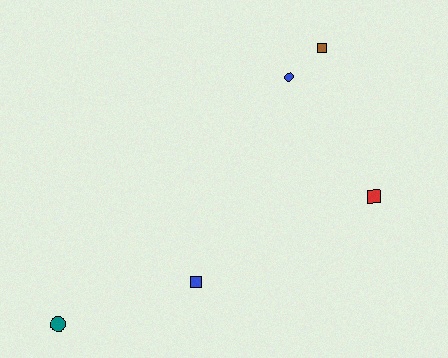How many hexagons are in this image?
There are no hexagons.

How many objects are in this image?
There are 5 objects.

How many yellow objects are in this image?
There are no yellow objects.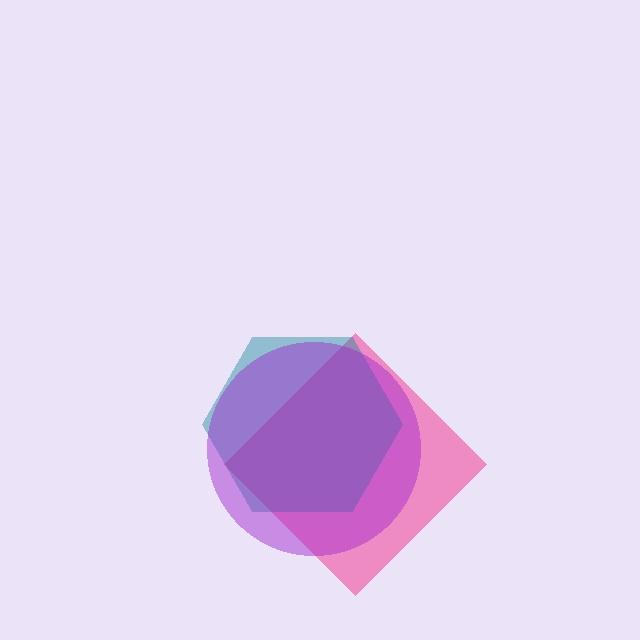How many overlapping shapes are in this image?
There are 3 overlapping shapes in the image.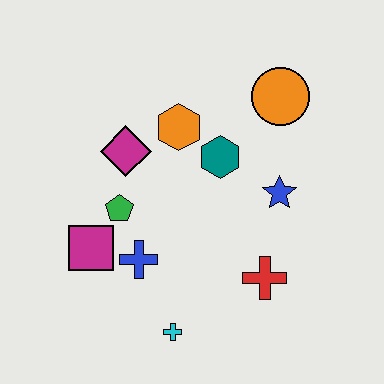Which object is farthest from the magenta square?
The orange circle is farthest from the magenta square.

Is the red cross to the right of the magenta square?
Yes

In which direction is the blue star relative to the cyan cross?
The blue star is above the cyan cross.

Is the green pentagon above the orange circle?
No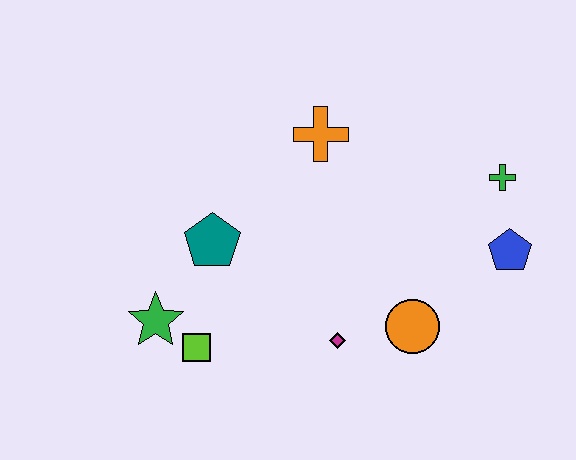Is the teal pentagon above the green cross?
No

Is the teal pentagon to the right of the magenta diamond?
No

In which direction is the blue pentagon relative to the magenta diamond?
The blue pentagon is to the right of the magenta diamond.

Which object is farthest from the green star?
The green cross is farthest from the green star.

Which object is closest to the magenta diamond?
The orange circle is closest to the magenta diamond.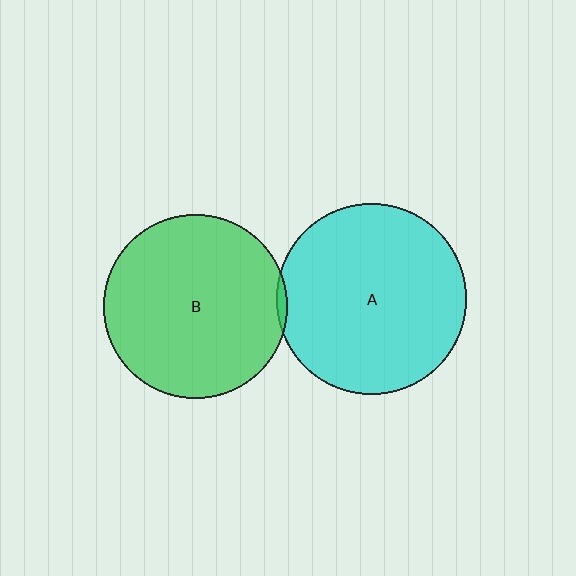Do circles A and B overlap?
Yes.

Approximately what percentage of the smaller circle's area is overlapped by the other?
Approximately 5%.